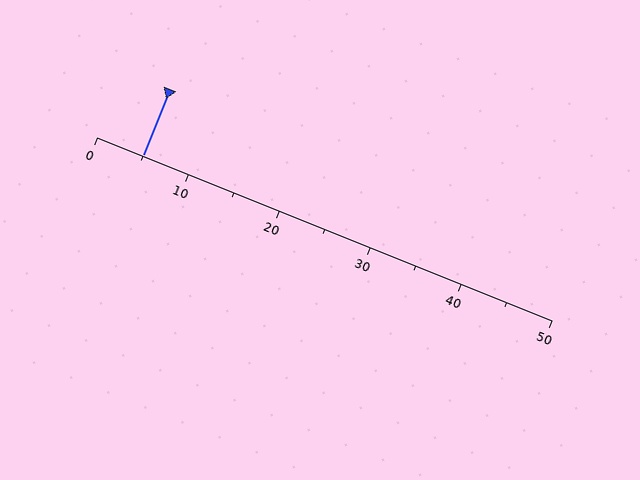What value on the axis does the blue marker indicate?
The marker indicates approximately 5.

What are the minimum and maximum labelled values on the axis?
The axis runs from 0 to 50.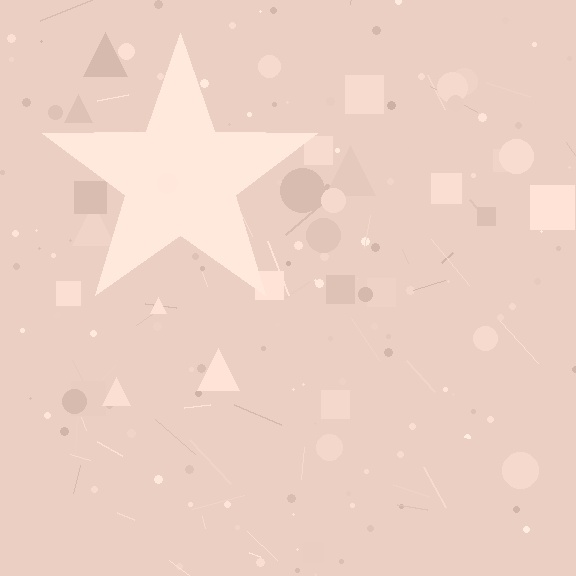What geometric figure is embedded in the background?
A star is embedded in the background.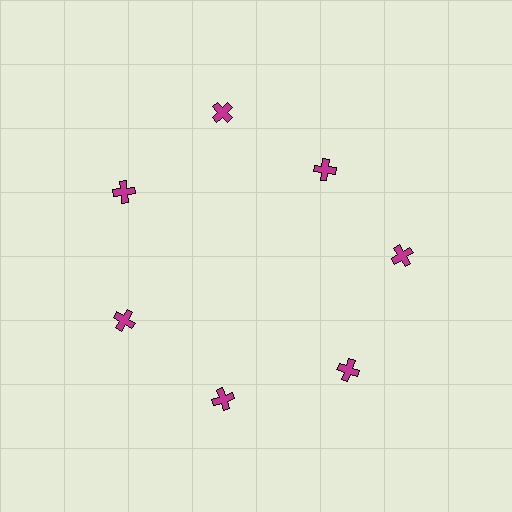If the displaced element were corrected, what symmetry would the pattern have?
It would have 7-fold rotational symmetry — the pattern would map onto itself every 51 degrees.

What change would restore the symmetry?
The symmetry would be restored by moving it outward, back onto the ring so that all 7 crosses sit at equal angles and equal distance from the center.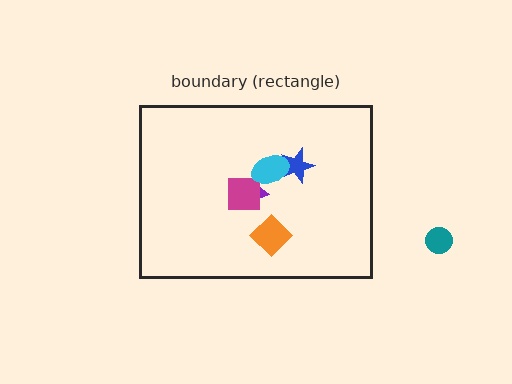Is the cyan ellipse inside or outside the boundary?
Inside.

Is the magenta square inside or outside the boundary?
Inside.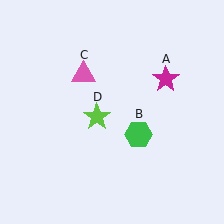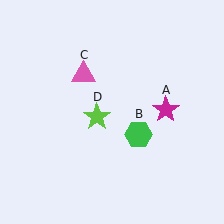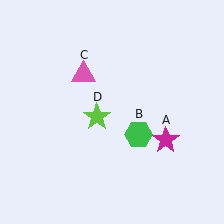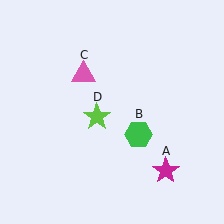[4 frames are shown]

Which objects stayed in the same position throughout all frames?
Green hexagon (object B) and pink triangle (object C) and lime star (object D) remained stationary.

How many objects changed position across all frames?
1 object changed position: magenta star (object A).